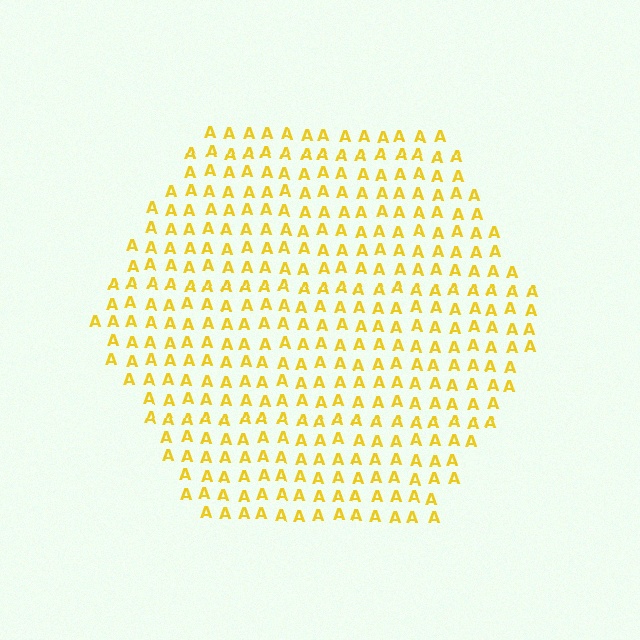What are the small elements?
The small elements are letter A's.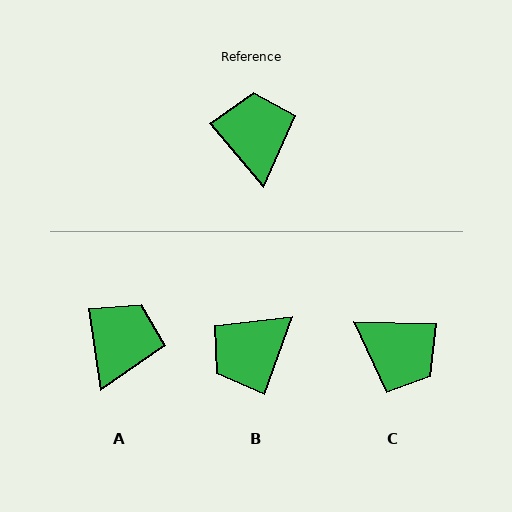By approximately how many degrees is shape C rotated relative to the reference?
Approximately 132 degrees clockwise.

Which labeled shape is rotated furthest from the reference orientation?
C, about 132 degrees away.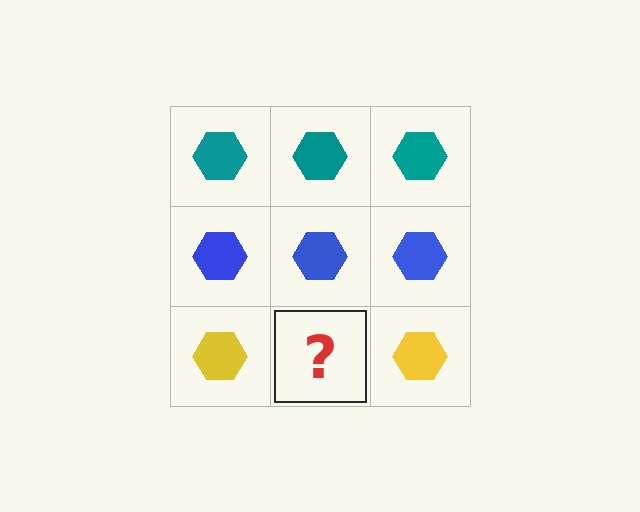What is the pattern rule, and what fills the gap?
The rule is that each row has a consistent color. The gap should be filled with a yellow hexagon.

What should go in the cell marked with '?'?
The missing cell should contain a yellow hexagon.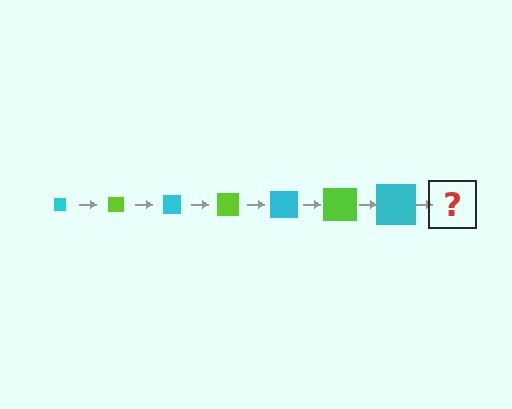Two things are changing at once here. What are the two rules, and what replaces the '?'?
The two rules are that the square grows larger each step and the color cycles through cyan and lime. The '?' should be a lime square, larger than the previous one.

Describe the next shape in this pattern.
It should be a lime square, larger than the previous one.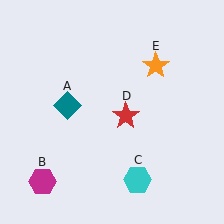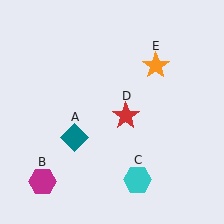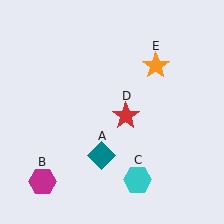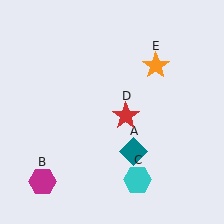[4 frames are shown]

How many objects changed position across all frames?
1 object changed position: teal diamond (object A).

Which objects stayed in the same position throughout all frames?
Magenta hexagon (object B) and cyan hexagon (object C) and red star (object D) and orange star (object E) remained stationary.